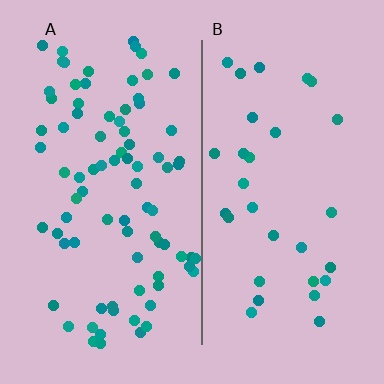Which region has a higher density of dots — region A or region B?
A (the left).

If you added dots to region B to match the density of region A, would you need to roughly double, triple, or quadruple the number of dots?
Approximately triple.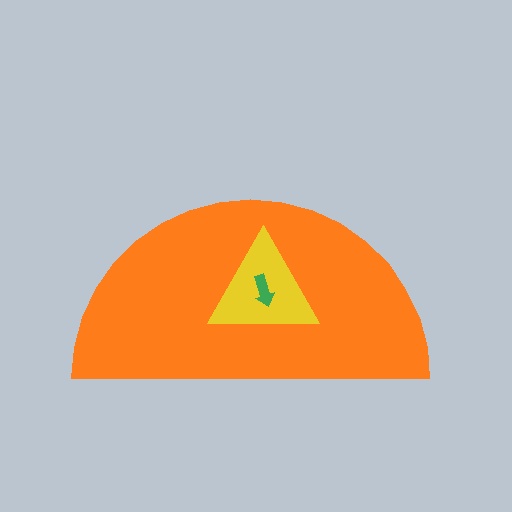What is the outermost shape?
The orange semicircle.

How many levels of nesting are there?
3.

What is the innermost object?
The green arrow.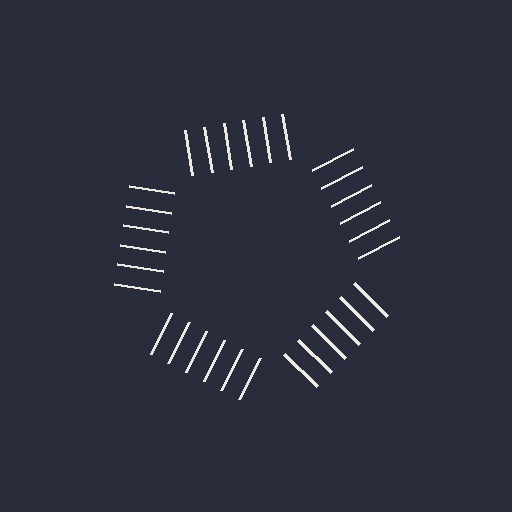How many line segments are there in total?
30 — 6 along each of the 5 edges.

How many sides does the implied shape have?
5 sides — the line-ends trace a pentagon.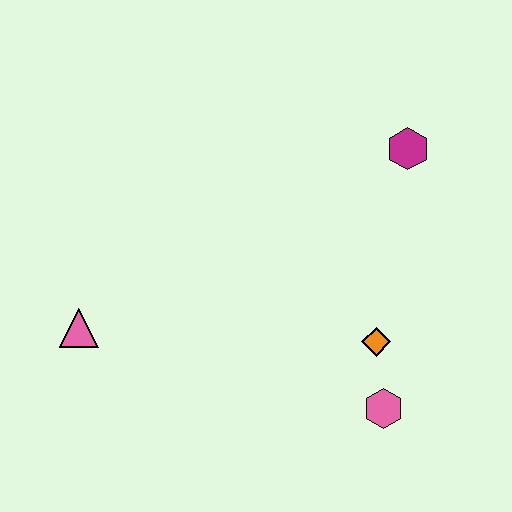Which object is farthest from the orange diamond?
The pink triangle is farthest from the orange diamond.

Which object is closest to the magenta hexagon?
The orange diamond is closest to the magenta hexagon.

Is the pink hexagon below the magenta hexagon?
Yes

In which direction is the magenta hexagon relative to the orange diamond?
The magenta hexagon is above the orange diamond.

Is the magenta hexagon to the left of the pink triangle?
No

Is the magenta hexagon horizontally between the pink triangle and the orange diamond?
No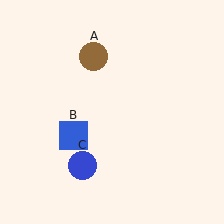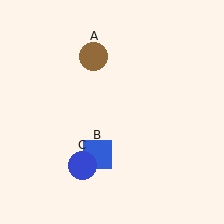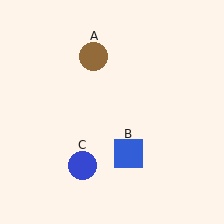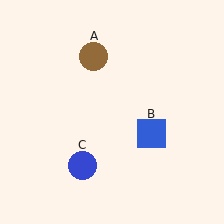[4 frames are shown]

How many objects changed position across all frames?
1 object changed position: blue square (object B).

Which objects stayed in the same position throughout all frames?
Brown circle (object A) and blue circle (object C) remained stationary.